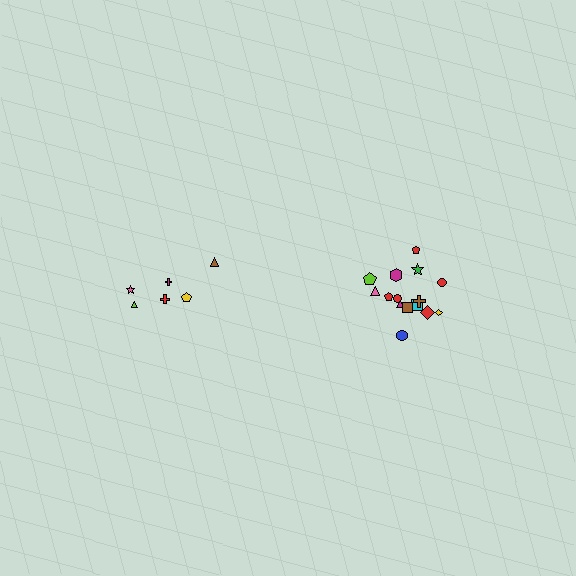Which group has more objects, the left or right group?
The right group.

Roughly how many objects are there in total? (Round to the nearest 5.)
Roughly 20 objects in total.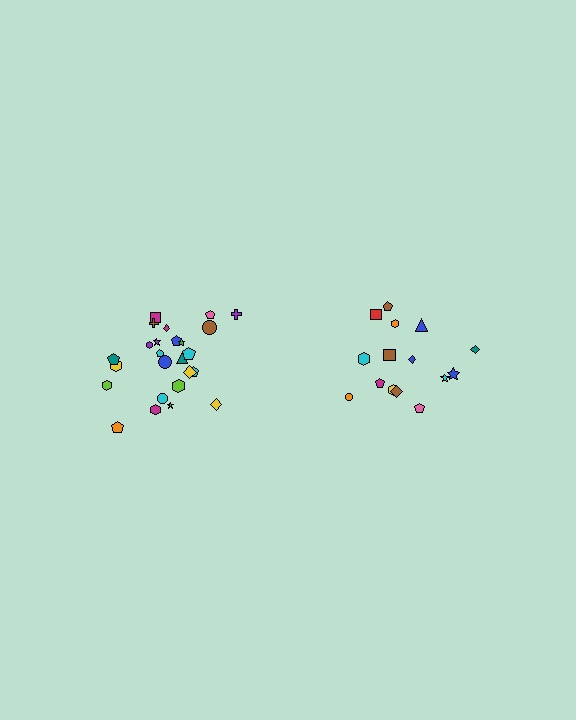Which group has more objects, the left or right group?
The left group.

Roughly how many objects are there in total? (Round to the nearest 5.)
Roughly 40 objects in total.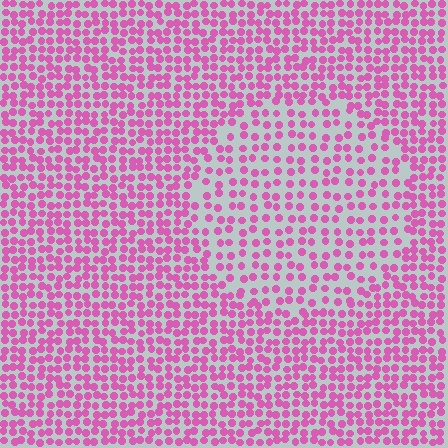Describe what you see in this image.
The image contains small pink elements arranged at two different densities. A circle-shaped region is visible where the elements are less densely packed than the surrounding area.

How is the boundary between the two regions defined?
The boundary is defined by a change in element density (approximately 1.7x ratio). All elements are the same color, size, and shape.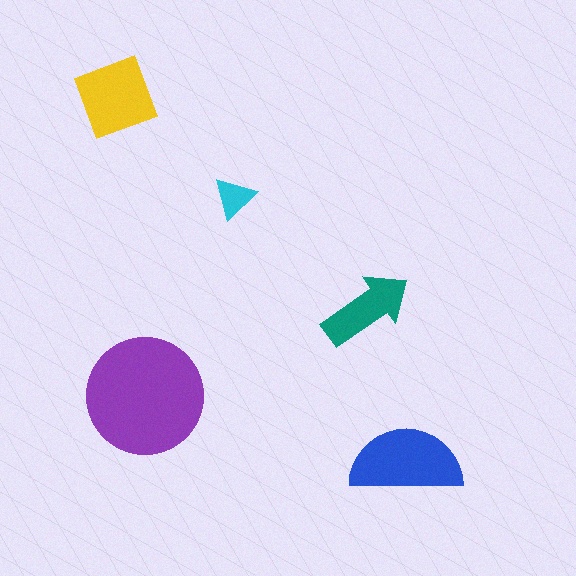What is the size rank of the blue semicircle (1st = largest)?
2nd.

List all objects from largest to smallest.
The purple circle, the blue semicircle, the yellow square, the teal arrow, the cyan triangle.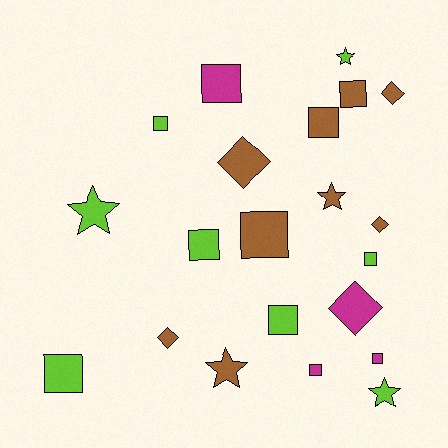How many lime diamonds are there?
There are no lime diamonds.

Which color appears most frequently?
Brown, with 9 objects.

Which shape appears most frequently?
Square, with 11 objects.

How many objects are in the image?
There are 21 objects.